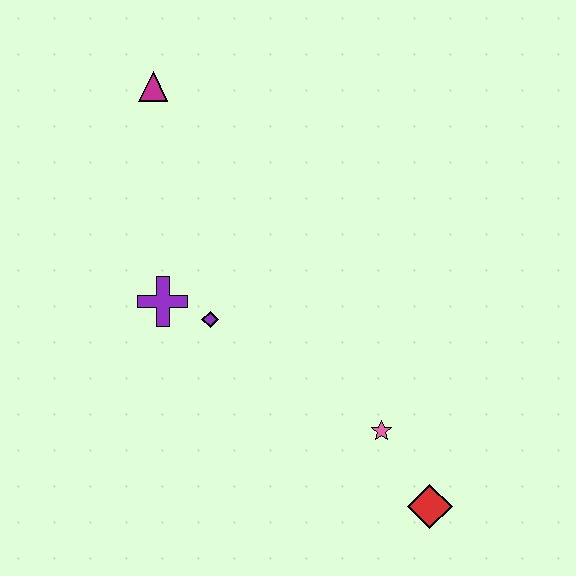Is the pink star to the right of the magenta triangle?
Yes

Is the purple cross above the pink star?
Yes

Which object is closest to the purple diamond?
The purple cross is closest to the purple diamond.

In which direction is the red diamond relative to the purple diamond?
The red diamond is to the right of the purple diamond.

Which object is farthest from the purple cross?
The red diamond is farthest from the purple cross.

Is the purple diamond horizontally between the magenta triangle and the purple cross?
No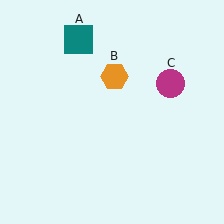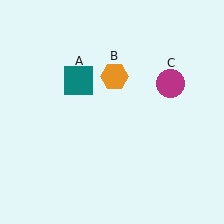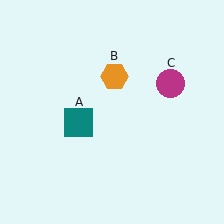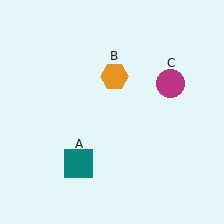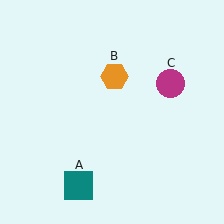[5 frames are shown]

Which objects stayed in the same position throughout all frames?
Orange hexagon (object B) and magenta circle (object C) remained stationary.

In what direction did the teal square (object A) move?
The teal square (object A) moved down.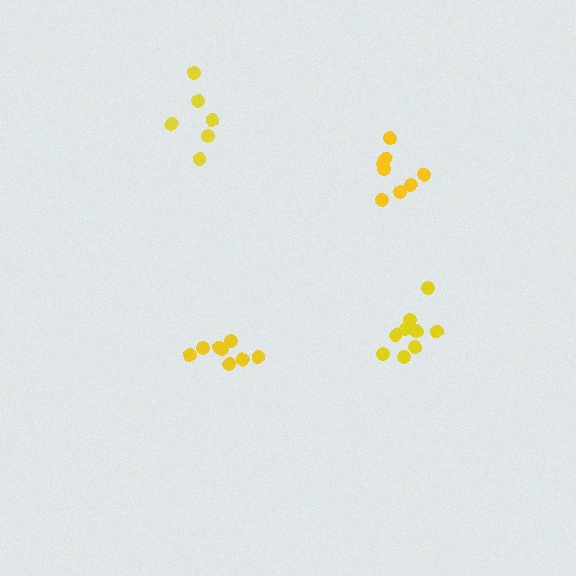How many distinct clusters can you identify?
There are 4 distinct clusters.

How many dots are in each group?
Group 1: 6 dots, Group 2: 9 dots, Group 3: 8 dots, Group 4: 8 dots (31 total).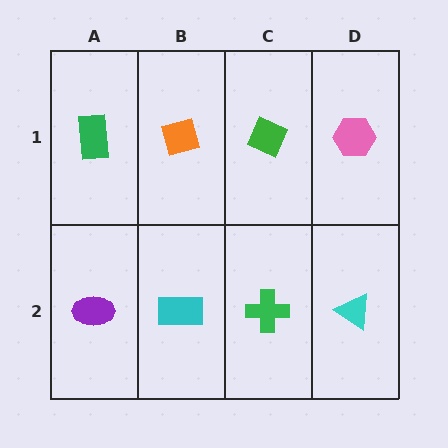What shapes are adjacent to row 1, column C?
A green cross (row 2, column C), an orange diamond (row 1, column B), a pink hexagon (row 1, column D).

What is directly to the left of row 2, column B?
A purple ellipse.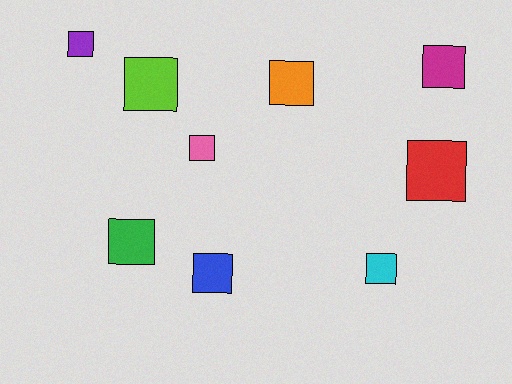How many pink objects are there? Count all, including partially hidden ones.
There is 1 pink object.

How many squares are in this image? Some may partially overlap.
There are 9 squares.